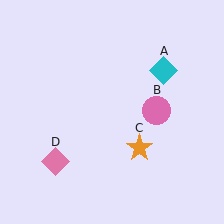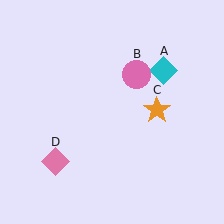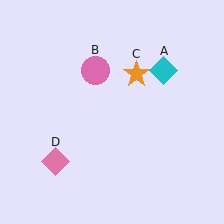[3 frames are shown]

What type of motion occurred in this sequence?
The pink circle (object B), orange star (object C) rotated counterclockwise around the center of the scene.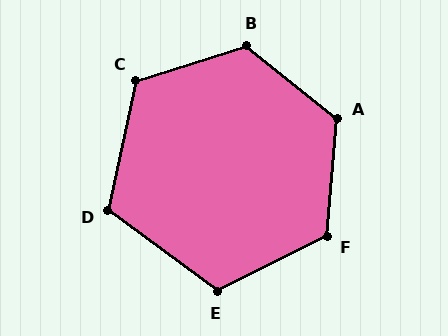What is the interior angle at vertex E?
Approximately 117 degrees (obtuse).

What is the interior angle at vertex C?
Approximately 120 degrees (obtuse).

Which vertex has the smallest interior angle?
D, at approximately 114 degrees.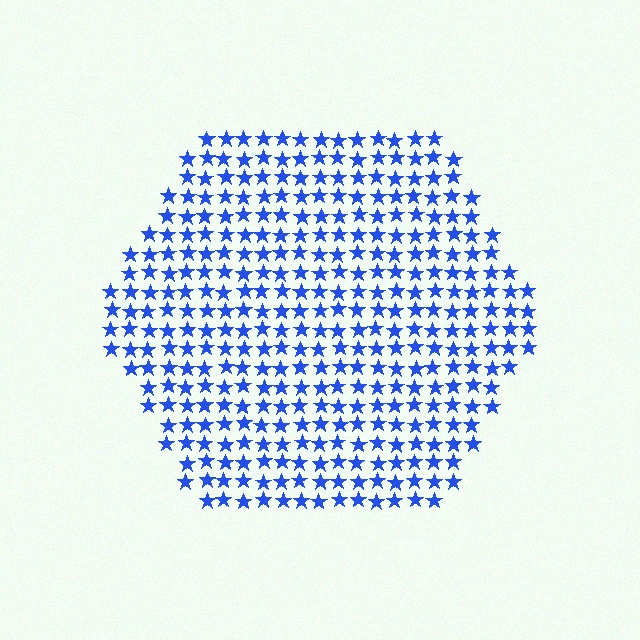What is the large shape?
The large shape is a hexagon.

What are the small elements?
The small elements are stars.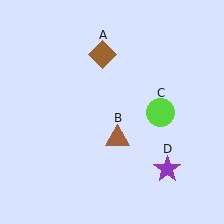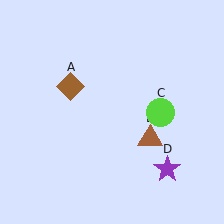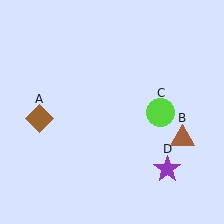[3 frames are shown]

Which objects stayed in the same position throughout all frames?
Lime circle (object C) and purple star (object D) remained stationary.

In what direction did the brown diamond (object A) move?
The brown diamond (object A) moved down and to the left.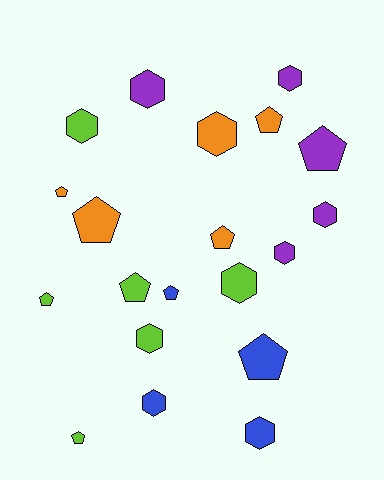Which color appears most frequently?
Lime, with 6 objects.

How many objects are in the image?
There are 20 objects.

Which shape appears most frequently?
Pentagon, with 10 objects.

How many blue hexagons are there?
There are 2 blue hexagons.